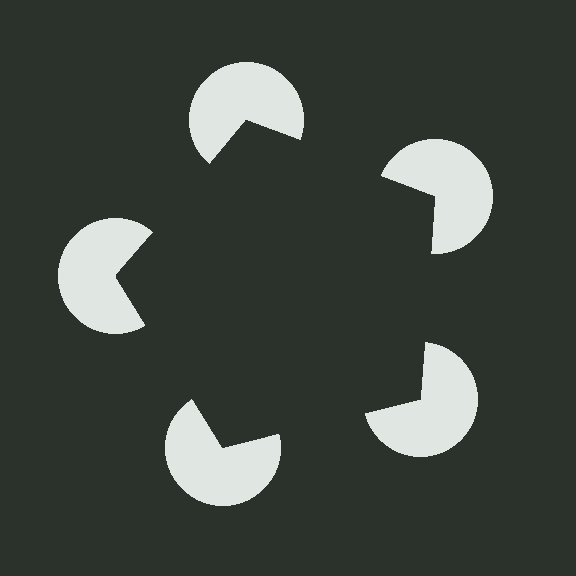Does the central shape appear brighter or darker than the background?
It typically appears slightly darker than the background, even though no actual brightness change is drawn.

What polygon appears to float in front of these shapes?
An illusory pentagon — its edges are inferred from the aligned wedge cuts in the pac-man discs, not physically drawn.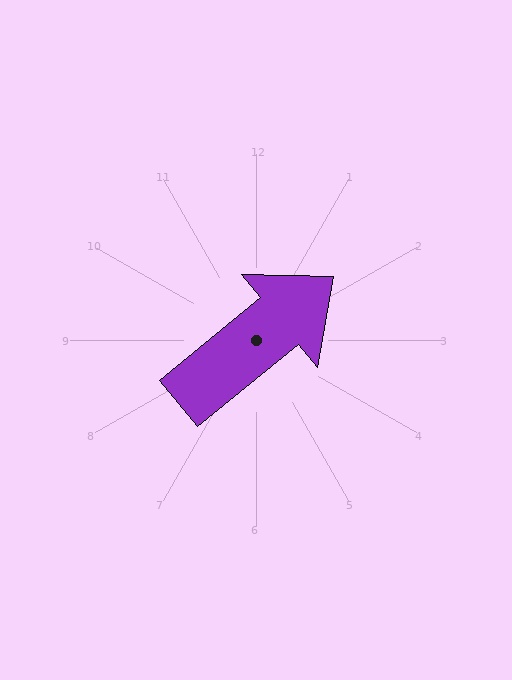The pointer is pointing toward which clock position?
Roughly 2 o'clock.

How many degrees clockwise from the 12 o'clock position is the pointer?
Approximately 51 degrees.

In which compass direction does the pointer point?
Northeast.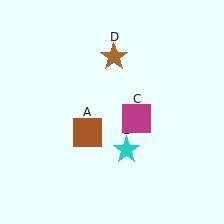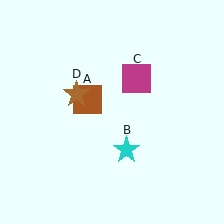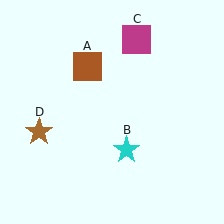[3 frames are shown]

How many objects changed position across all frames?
3 objects changed position: brown square (object A), magenta square (object C), brown star (object D).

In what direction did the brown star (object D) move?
The brown star (object D) moved down and to the left.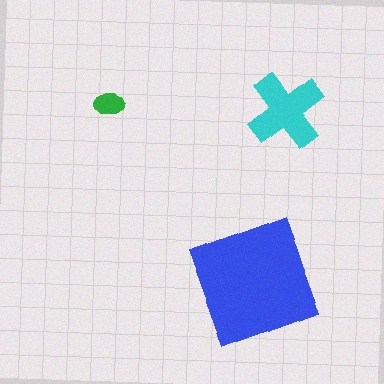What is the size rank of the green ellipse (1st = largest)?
3rd.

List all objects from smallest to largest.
The green ellipse, the cyan cross, the blue square.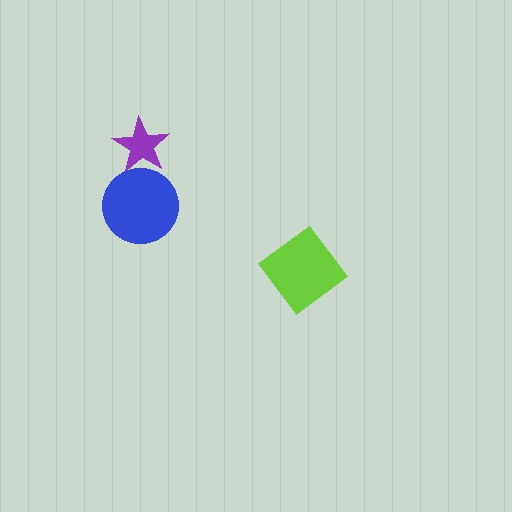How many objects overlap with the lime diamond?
0 objects overlap with the lime diamond.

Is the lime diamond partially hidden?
No, no other shape covers it.